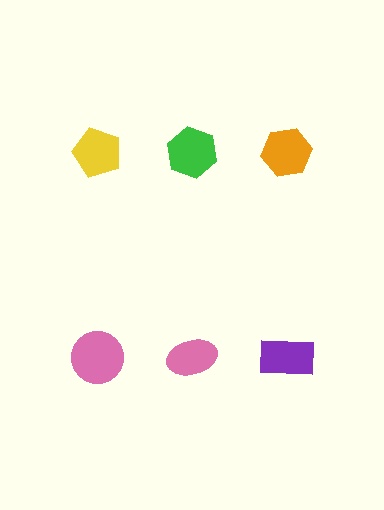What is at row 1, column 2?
A green hexagon.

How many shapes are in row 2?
3 shapes.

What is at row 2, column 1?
A pink circle.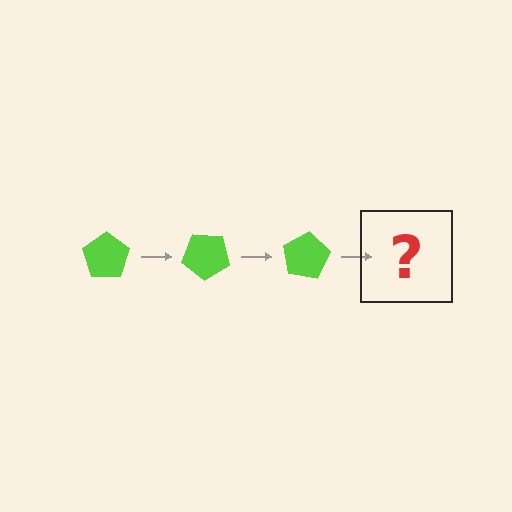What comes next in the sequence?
The next element should be a lime pentagon rotated 120 degrees.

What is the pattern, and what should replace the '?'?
The pattern is that the pentagon rotates 40 degrees each step. The '?' should be a lime pentagon rotated 120 degrees.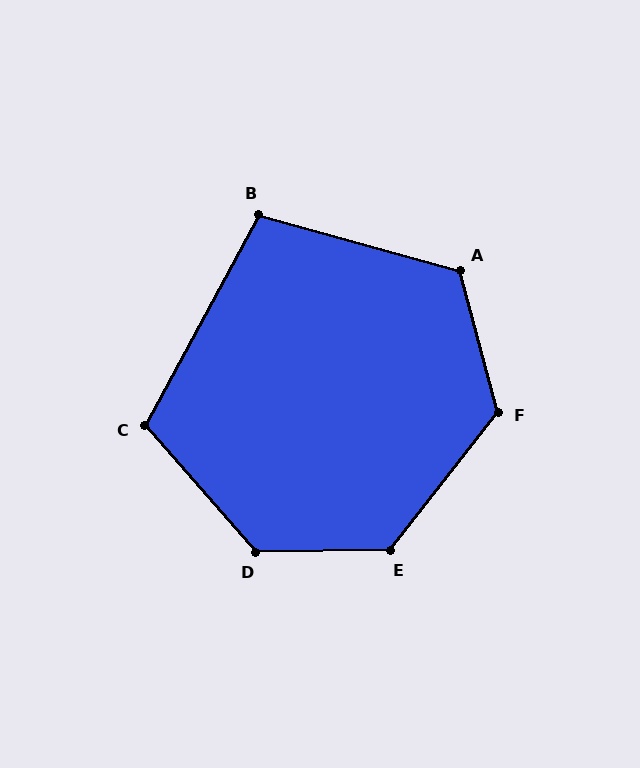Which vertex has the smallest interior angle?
B, at approximately 103 degrees.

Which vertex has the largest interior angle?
D, at approximately 130 degrees.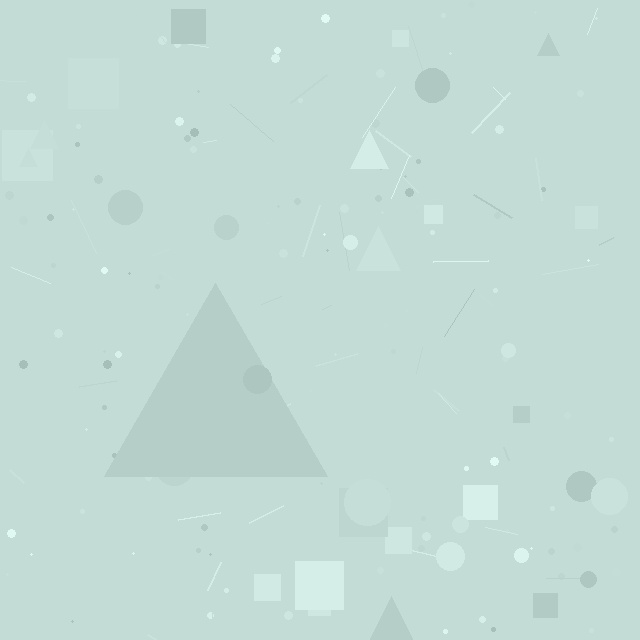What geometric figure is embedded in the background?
A triangle is embedded in the background.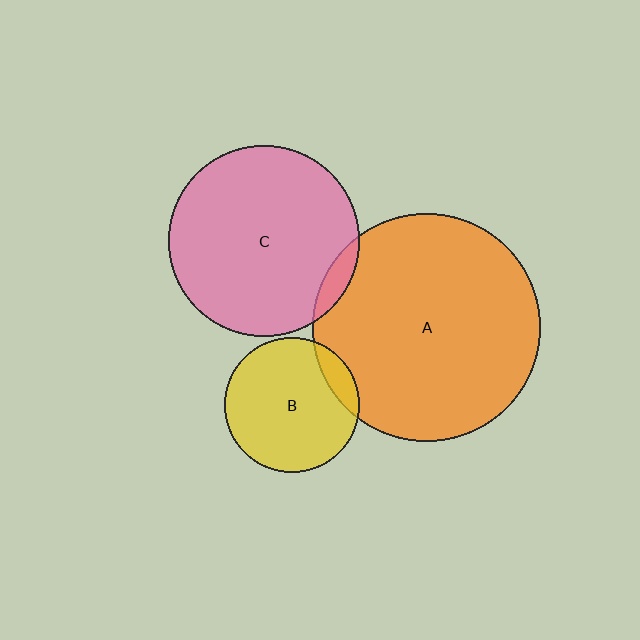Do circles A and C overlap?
Yes.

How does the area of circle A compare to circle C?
Approximately 1.4 times.